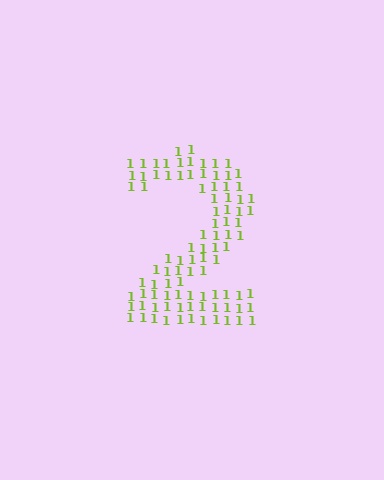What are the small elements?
The small elements are digit 1's.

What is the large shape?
The large shape is the digit 2.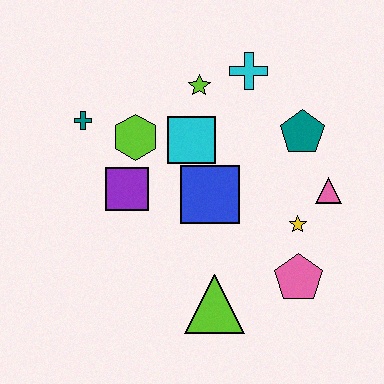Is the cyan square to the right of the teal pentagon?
No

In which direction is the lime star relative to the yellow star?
The lime star is above the yellow star.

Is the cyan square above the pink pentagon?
Yes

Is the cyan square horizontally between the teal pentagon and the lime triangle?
No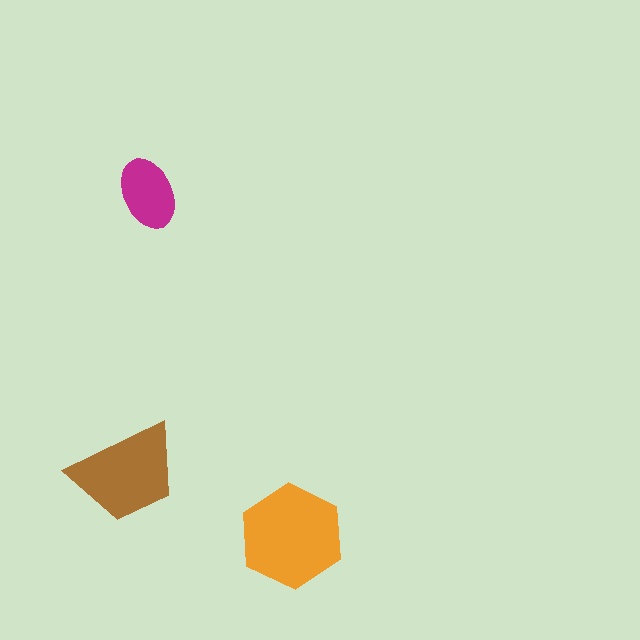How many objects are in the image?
There are 3 objects in the image.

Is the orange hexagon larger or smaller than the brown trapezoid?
Larger.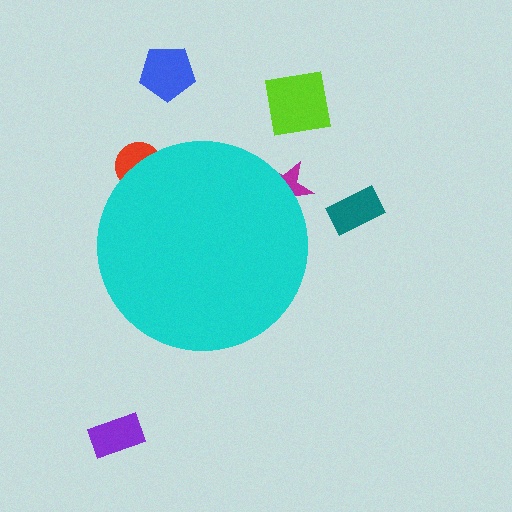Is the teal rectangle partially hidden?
No, the teal rectangle is fully visible.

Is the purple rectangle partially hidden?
No, the purple rectangle is fully visible.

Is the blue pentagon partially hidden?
No, the blue pentagon is fully visible.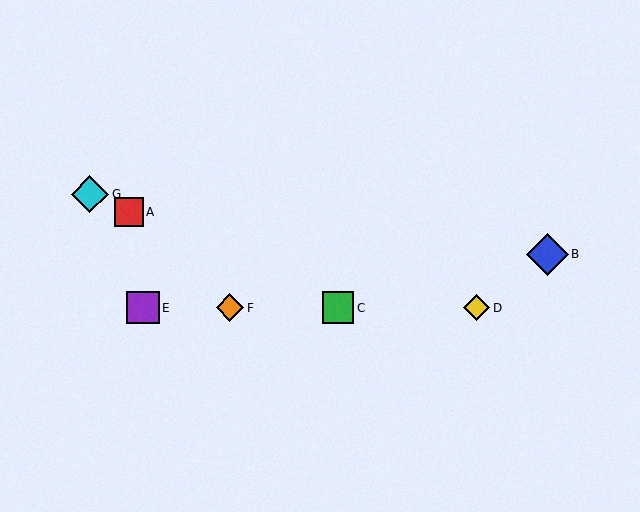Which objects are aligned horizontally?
Objects C, D, E, F are aligned horizontally.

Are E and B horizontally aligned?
No, E is at y≈308 and B is at y≈254.